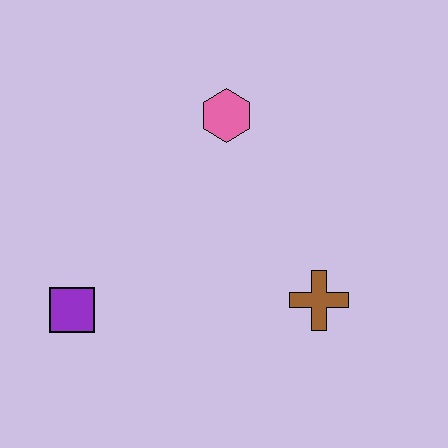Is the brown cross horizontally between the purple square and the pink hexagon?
No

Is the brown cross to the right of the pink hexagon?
Yes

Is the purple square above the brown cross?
No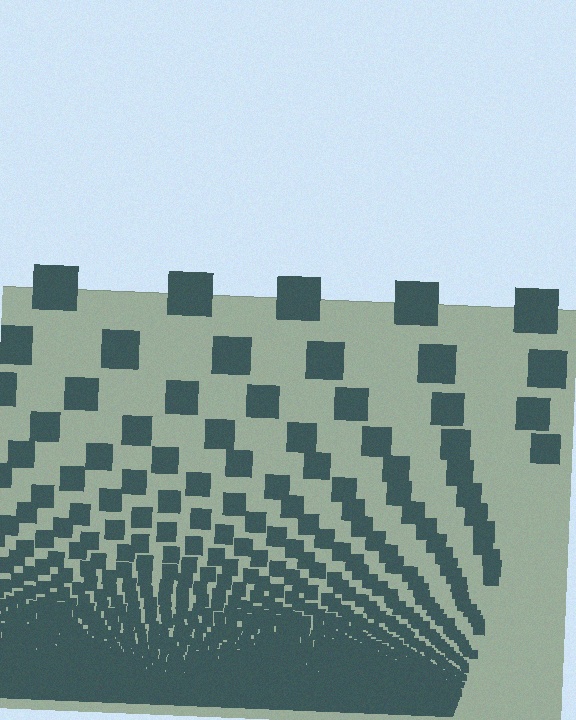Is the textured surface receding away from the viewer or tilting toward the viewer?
The surface appears to tilt toward the viewer. Texture elements get larger and sparser toward the top.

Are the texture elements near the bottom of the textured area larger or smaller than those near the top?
Smaller. The gradient is inverted — elements near the bottom are smaller and denser.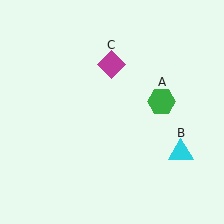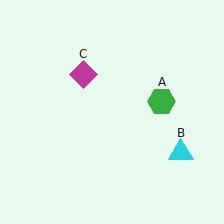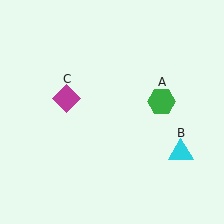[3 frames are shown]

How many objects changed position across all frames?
1 object changed position: magenta diamond (object C).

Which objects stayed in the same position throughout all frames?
Green hexagon (object A) and cyan triangle (object B) remained stationary.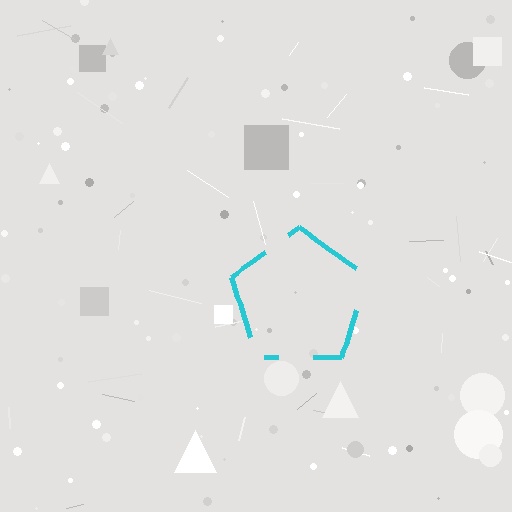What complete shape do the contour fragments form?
The contour fragments form a pentagon.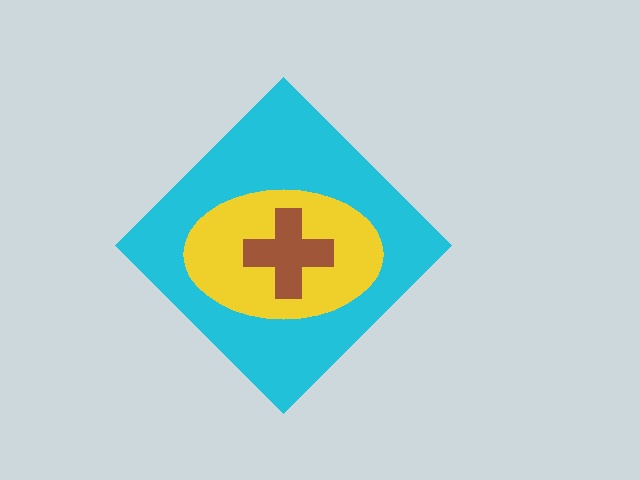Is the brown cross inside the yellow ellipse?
Yes.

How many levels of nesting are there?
3.